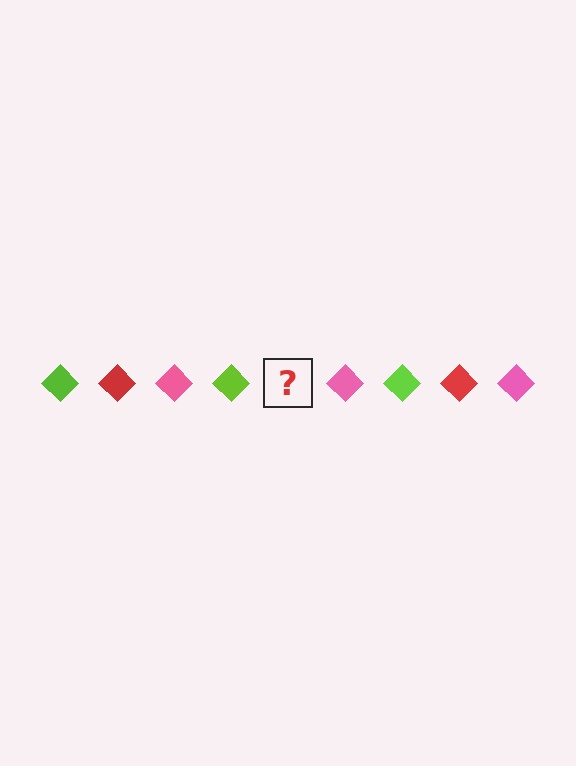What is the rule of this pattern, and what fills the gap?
The rule is that the pattern cycles through lime, red, pink diamonds. The gap should be filled with a red diamond.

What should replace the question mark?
The question mark should be replaced with a red diamond.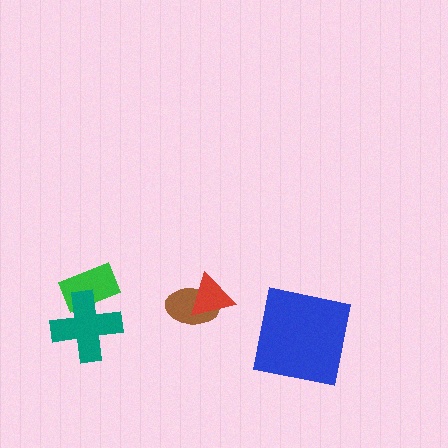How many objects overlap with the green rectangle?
1 object overlaps with the green rectangle.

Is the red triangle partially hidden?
No, no other shape covers it.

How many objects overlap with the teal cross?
1 object overlaps with the teal cross.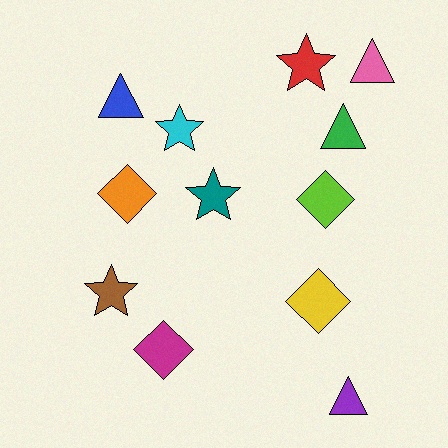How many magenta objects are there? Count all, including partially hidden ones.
There is 1 magenta object.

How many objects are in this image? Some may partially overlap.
There are 12 objects.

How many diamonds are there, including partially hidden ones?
There are 4 diamonds.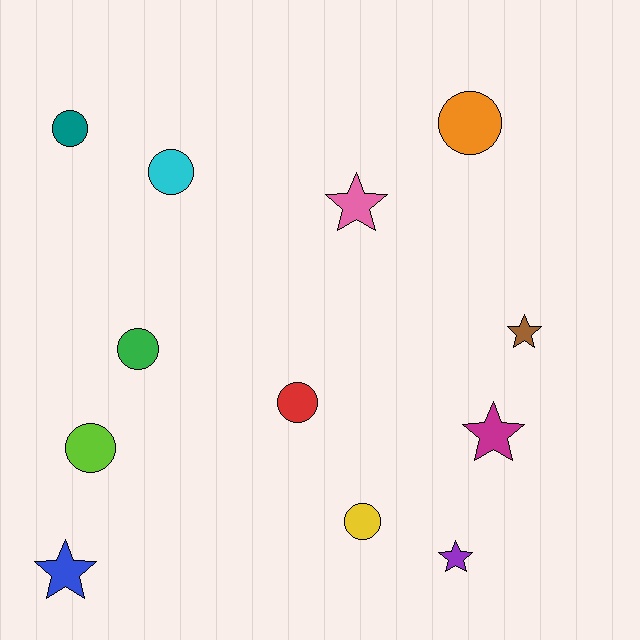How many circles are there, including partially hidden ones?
There are 7 circles.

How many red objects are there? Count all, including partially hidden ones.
There is 1 red object.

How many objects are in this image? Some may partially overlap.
There are 12 objects.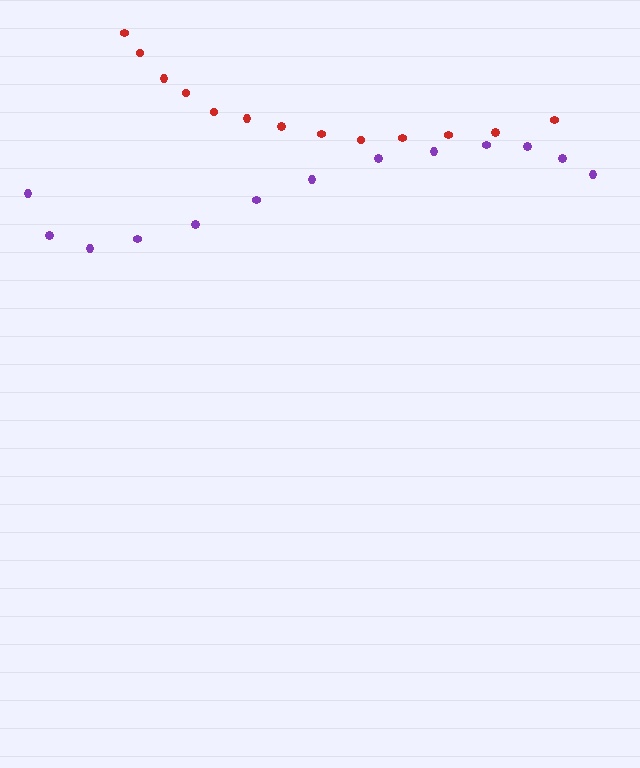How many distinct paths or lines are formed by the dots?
There are 2 distinct paths.